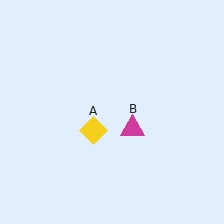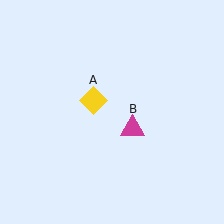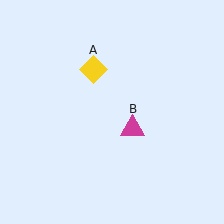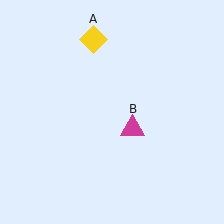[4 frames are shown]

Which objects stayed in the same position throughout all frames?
Magenta triangle (object B) remained stationary.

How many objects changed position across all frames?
1 object changed position: yellow diamond (object A).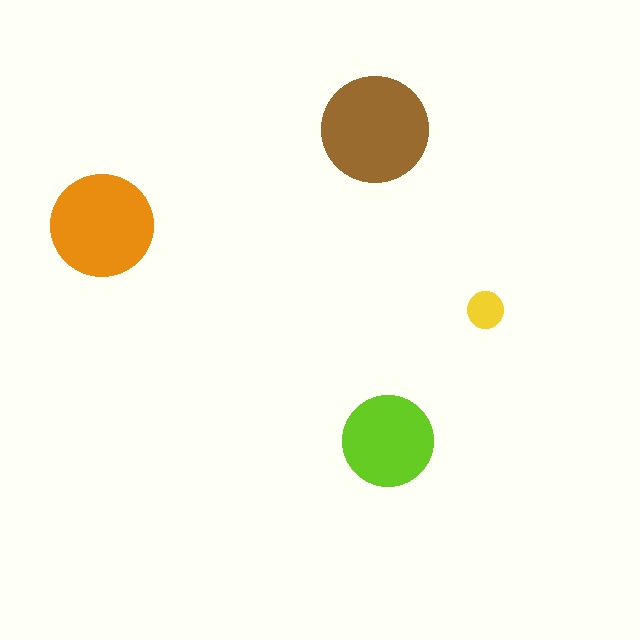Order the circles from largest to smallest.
the brown one, the orange one, the lime one, the yellow one.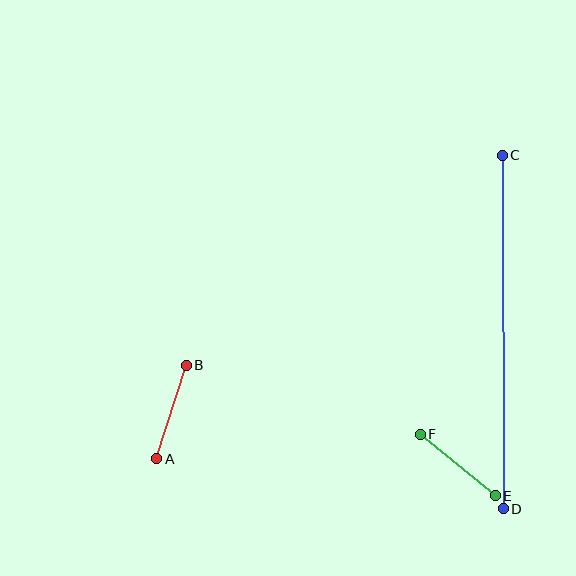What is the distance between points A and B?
The distance is approximately 98 pixels.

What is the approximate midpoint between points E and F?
The midpoint is at approximately (458, 465) pixels.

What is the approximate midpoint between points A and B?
The midpoint is at approximately (171, 412) pixels.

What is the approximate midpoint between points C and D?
The midpoint is at approximately (503, 332) pixels.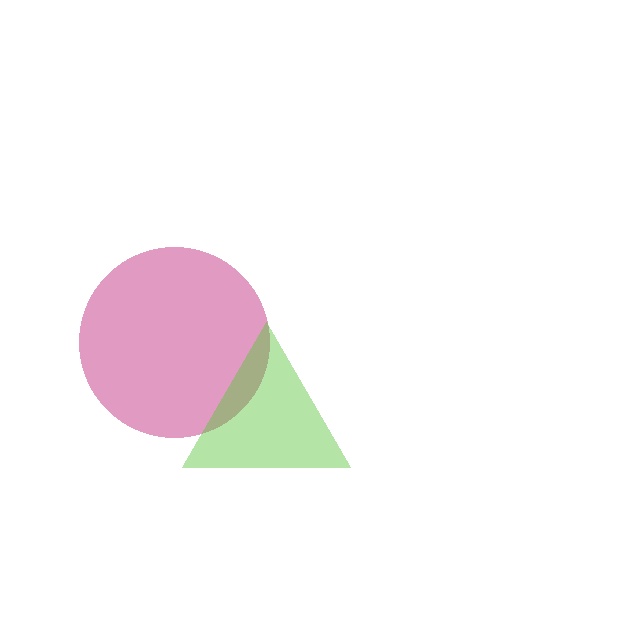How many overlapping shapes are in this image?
There are 2 overlapping shapes in the image.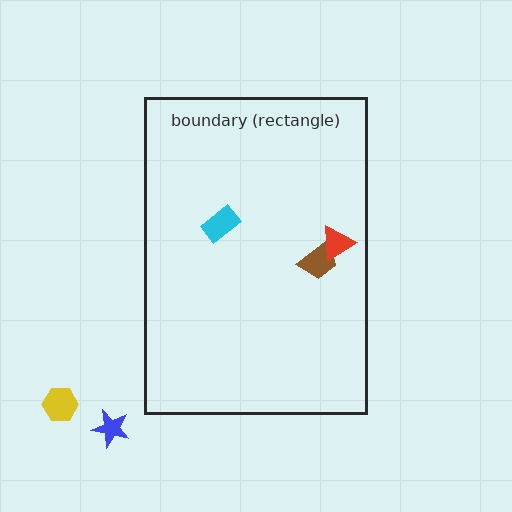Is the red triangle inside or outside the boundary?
Inside.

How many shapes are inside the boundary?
3 inside, 2 outside.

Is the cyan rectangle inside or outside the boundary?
Inside.